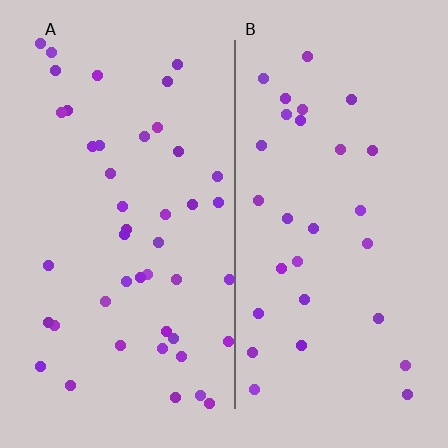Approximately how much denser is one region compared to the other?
Approximately 1.5× — region A over region B.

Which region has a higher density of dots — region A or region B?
A (the left).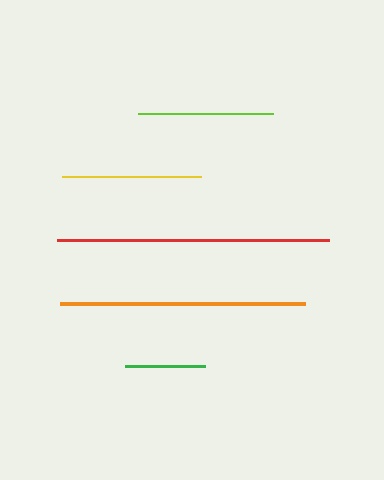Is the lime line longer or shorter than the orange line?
The orange line is longer than the lime line.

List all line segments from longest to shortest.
From longest to shortest: red, orange, yellow, lime, green.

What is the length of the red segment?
The red segment is approximately 272 pixels long.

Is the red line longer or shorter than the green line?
The red line is longer than the green line.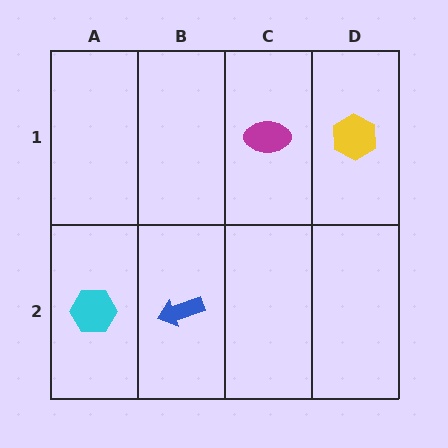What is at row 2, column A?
A cyan hexagon.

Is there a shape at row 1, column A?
No, that cell is empty.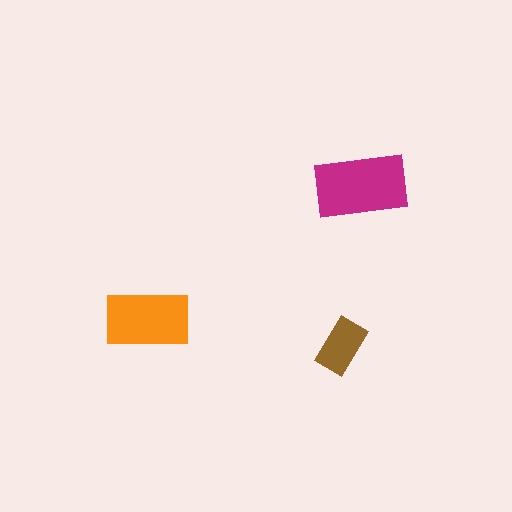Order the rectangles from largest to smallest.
the magenta one, the orange one, the brown one.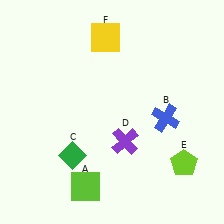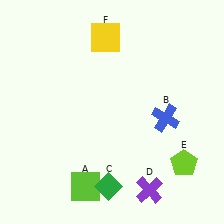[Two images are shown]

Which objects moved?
The objects that moved are: the green diamond (C), the purple cross (D).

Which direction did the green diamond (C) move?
The green diamond (C) moved right.